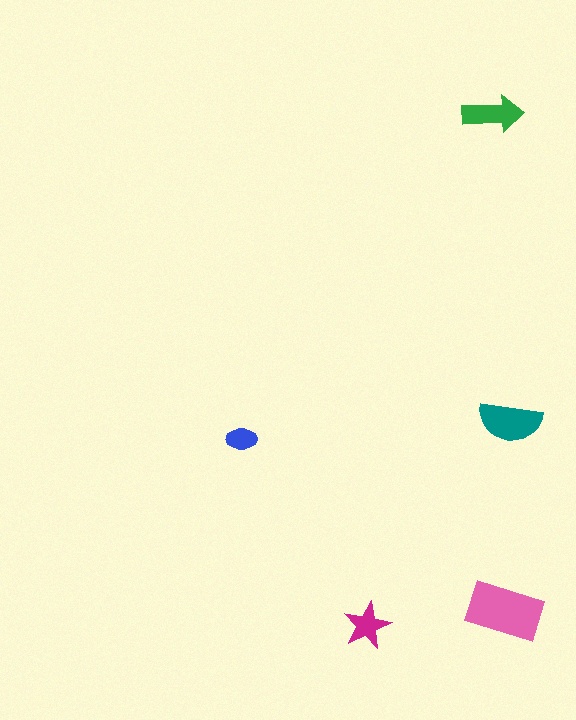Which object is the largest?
The pink rectangle.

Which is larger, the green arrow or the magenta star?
The green arrow.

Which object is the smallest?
The blue ellipse.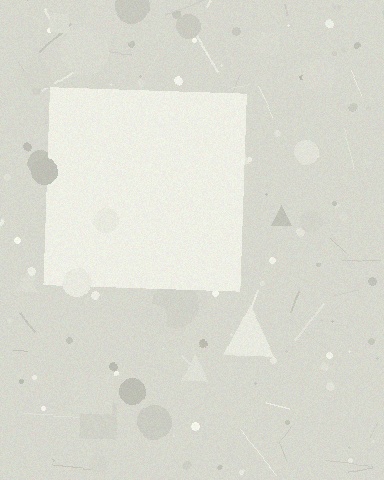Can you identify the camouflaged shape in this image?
The camouflaged shape is a square.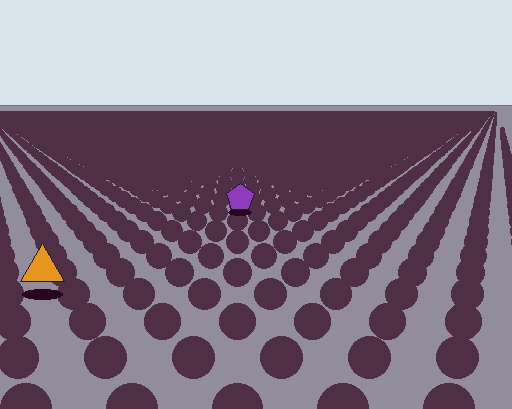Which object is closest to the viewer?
The orange triangle is closest. The texture marks near it are larger and more spread out.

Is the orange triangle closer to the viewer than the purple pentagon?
Yes. The orange triangle is closer — you can tell from the texture gradient: the ground texture is coarser near it.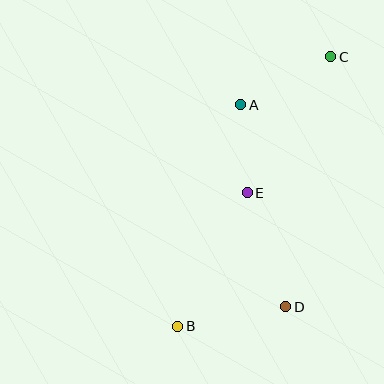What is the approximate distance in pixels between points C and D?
The distance between C and D is approximately 254 pixels.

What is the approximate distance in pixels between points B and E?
The distance between B and E is approximately 151 pixels.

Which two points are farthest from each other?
Points B and C are farthest from each other.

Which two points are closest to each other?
Points A and E are closest to each other.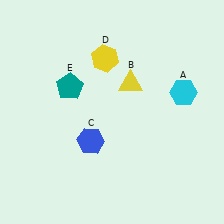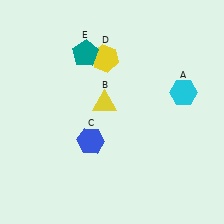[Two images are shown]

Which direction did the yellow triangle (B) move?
The yellow triangle (B) moved left.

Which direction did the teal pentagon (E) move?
The teal pentagon (E) moved up.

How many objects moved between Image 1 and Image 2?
2 objects moved between the two images.